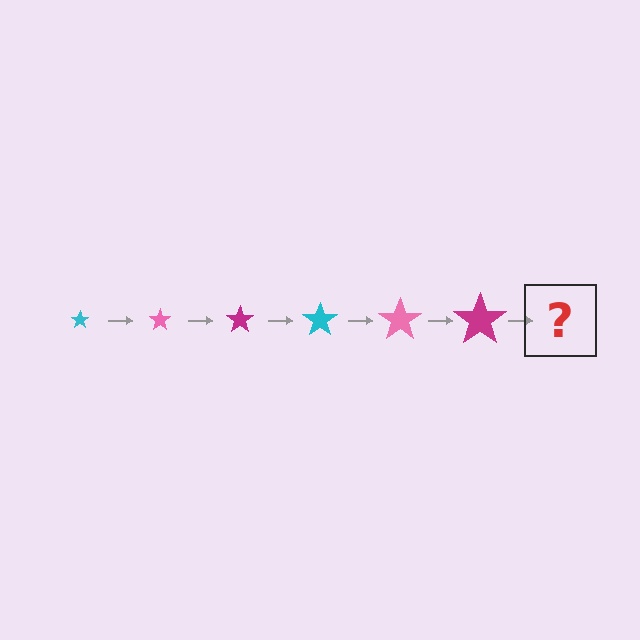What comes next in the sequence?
The next element should be a cyan star, larger than the previous one.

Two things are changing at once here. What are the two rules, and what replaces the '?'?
The two rules are that the star grows larger each step and the color cycles through cyan, pink, and magenta. The '?' should be a cyan star, larger than the previous one.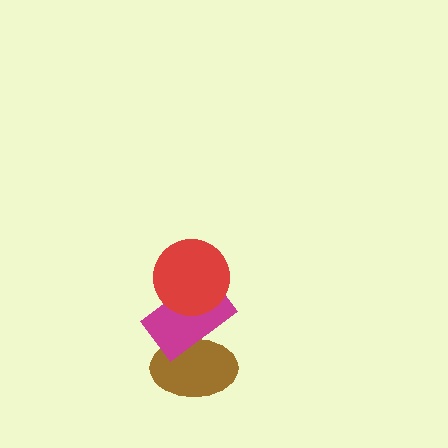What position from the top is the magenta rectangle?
The magenta rectangle is 2nd from the top.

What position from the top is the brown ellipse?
The brown ellipse is 3rd from the top.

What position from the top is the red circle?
The red circle is 1st from the top.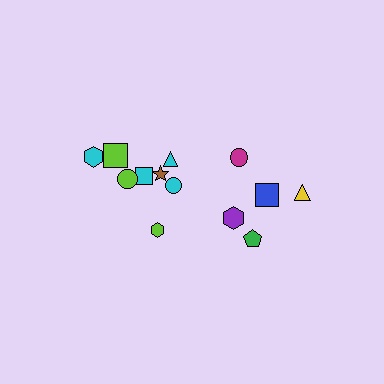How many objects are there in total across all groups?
There are 13 objects.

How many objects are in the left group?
There are 8 objects.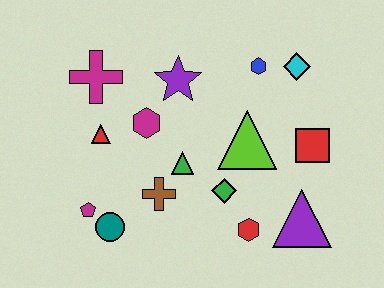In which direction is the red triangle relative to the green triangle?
The red triangle is to the left of the green triangle.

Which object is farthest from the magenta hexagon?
The purple triangle is farthest from the magenta hexagon.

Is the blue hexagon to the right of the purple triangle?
No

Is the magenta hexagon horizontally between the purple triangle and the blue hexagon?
No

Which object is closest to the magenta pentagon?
The teal circle is closest to the magenta pentagon.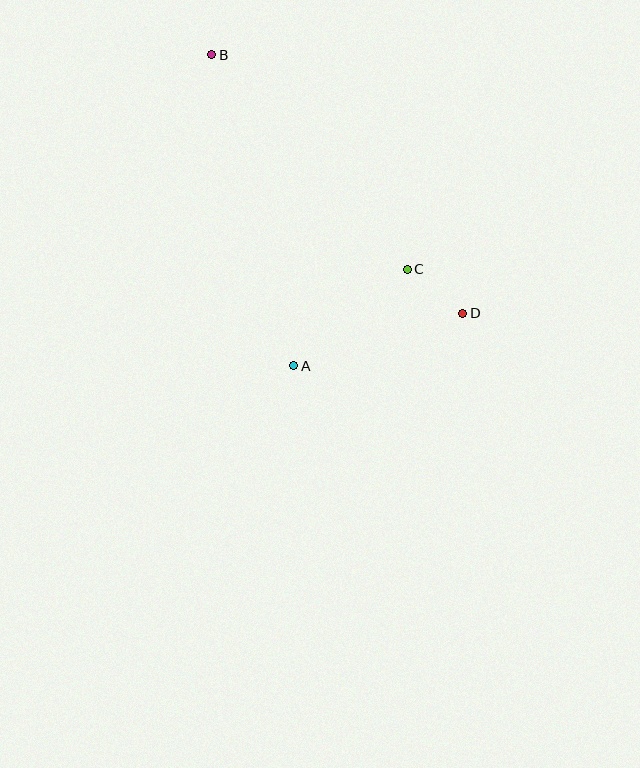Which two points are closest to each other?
Points C and D are closest to each other.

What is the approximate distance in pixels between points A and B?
The distance between A and B is approximately 321 pixels.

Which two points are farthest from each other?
Points B and D are farthest from each other.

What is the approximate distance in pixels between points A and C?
The distance between A and C is approximately 149 pixels.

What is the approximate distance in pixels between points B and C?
The distance between B and C is approximately 290 pixels.